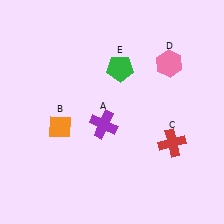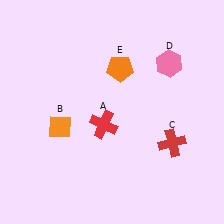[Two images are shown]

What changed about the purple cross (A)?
In Image 1, A is purple. In Image 2, it changed to red.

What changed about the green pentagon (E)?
In Image 1, E is green. In Image 2, it changed to orange.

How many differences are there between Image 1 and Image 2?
There are 2 differences between the two images.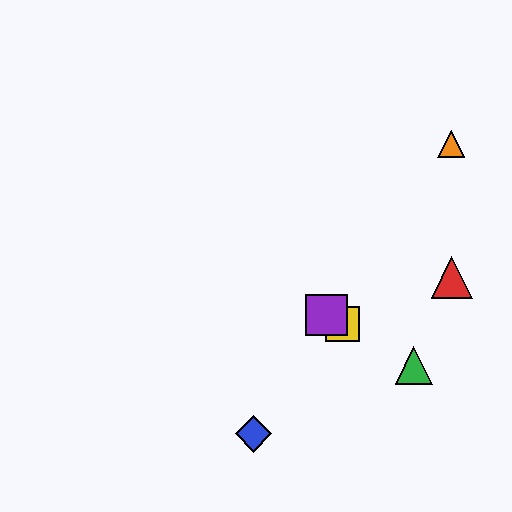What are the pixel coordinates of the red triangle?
The red triangle is at (452, 277).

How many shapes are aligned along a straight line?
3 shapes (the green triangle, the yellow square, the purple square) are aligned along a straight line.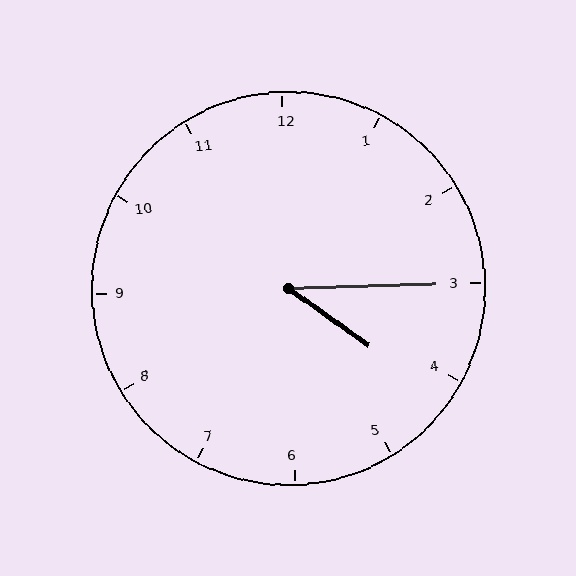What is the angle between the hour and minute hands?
Approximately 38 degrees.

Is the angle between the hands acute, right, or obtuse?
It is acute.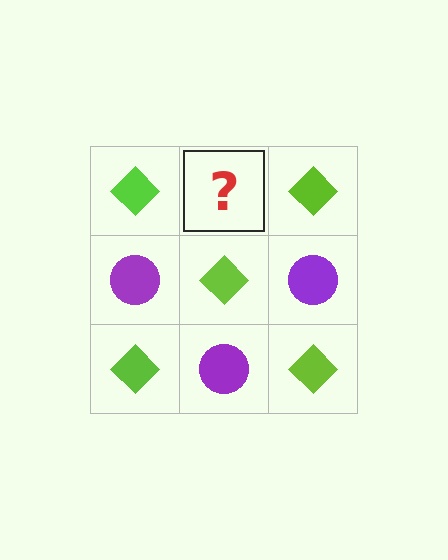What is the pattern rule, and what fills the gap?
The rule is that it alternates lime diamond and purple circle in a checkerboard pattern. The gap should be filled with a purple circle.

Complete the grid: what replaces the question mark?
The question mark should be replaced with a purple circle.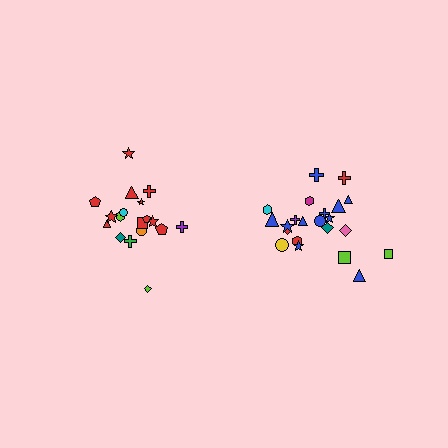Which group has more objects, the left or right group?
The right group.